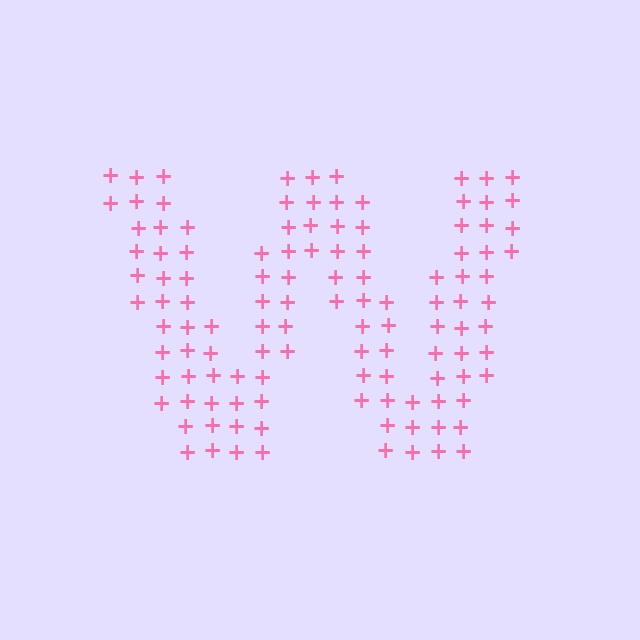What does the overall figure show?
The overall figure shows the letter W.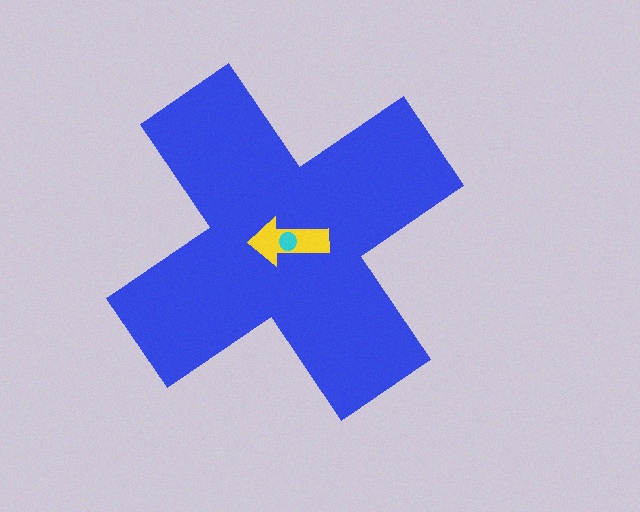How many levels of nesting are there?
3.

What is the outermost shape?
The blue cross.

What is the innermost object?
The cyan circle.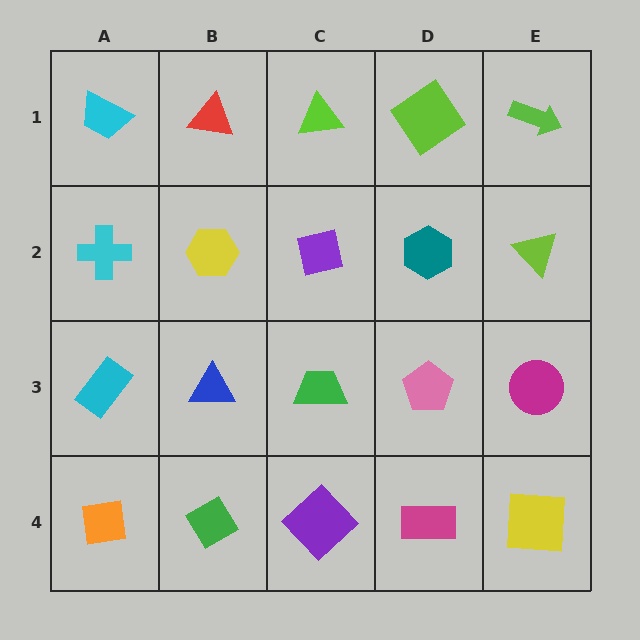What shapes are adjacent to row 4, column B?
A blue triangle (row 3, column B), an orange square (row 4, column A), a purple diamond (row 4, column C).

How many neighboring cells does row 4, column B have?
3.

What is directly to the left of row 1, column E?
A lime diamond.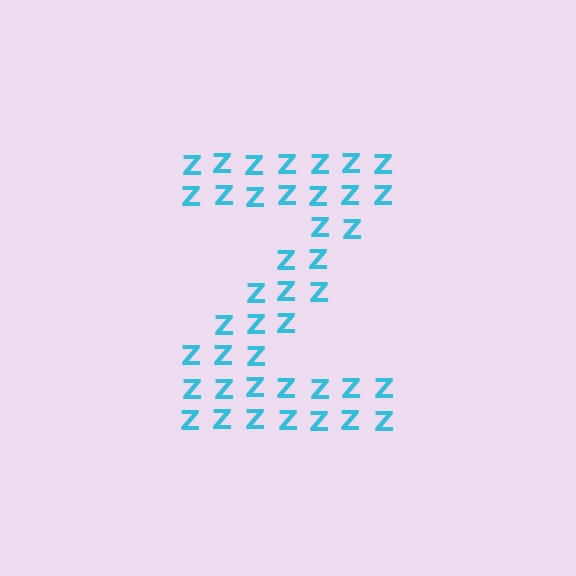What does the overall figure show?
The overall figure shows the letter Z.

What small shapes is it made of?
It is made of small letter Z's.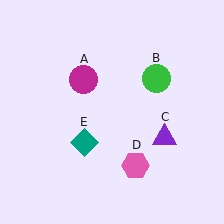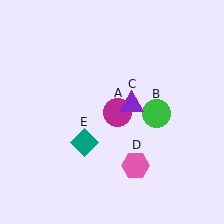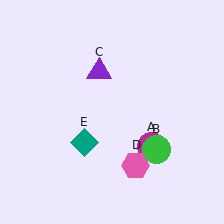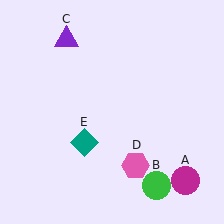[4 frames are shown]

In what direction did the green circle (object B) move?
The green circle (object B) moved down.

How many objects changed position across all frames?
3 objects changed position: magenta circle (object A), green circle (object B), purple triangle (object C).